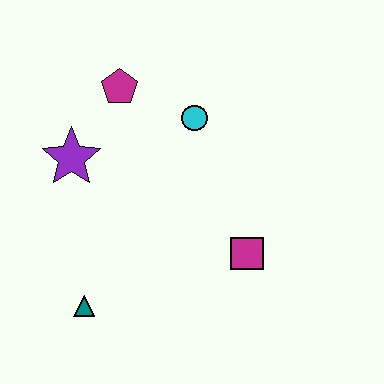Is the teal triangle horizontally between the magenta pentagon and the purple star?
Yes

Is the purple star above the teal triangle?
Yes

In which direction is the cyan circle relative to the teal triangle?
The cyan circle is above the teal triangle.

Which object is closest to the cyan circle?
The magenta pentagon is closest to the cyan circle.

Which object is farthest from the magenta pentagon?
The teal triangle is farthest from the magenta pentagon.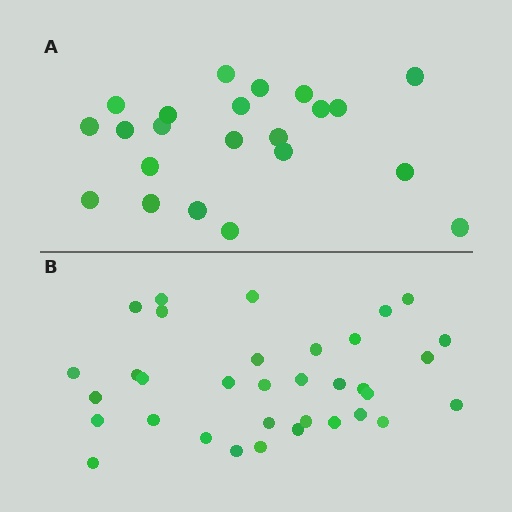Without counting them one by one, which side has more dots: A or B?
Region B (the bottom region) has more dots.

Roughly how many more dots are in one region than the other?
Region B has roughly 12 or so more dots than region A.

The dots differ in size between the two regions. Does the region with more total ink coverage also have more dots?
No. Region A has more total ink coverage because its dots are larger, but region B actually contains more individual dots. Total area can be misleading — the number of items is what matters here.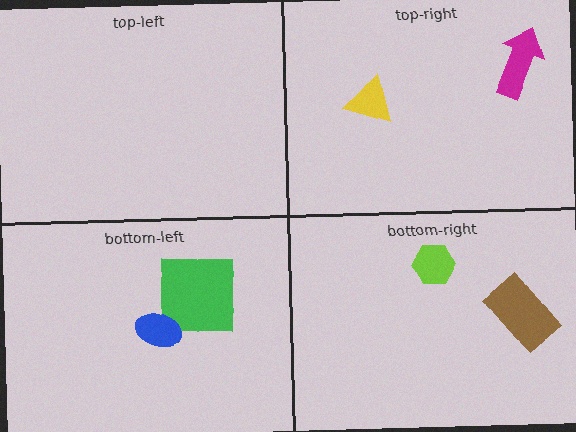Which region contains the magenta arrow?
The top-right region.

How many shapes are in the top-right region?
2.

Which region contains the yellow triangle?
The top-right region.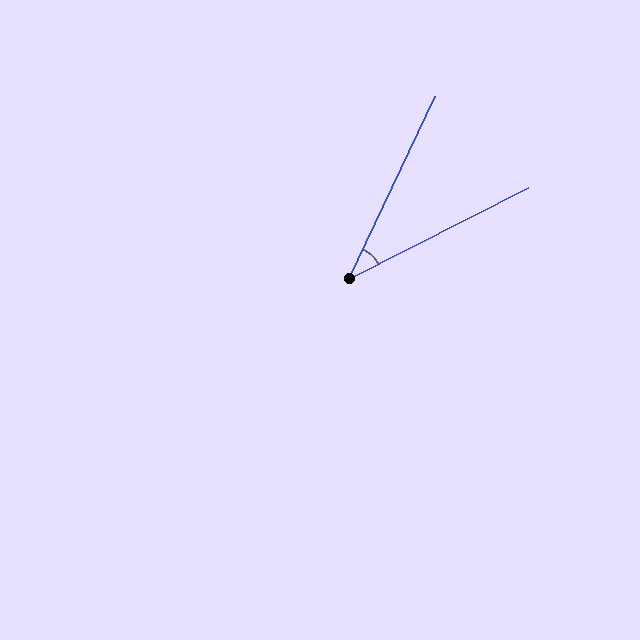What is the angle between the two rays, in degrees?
Approximately 38 degrees.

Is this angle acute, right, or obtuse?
It is acute.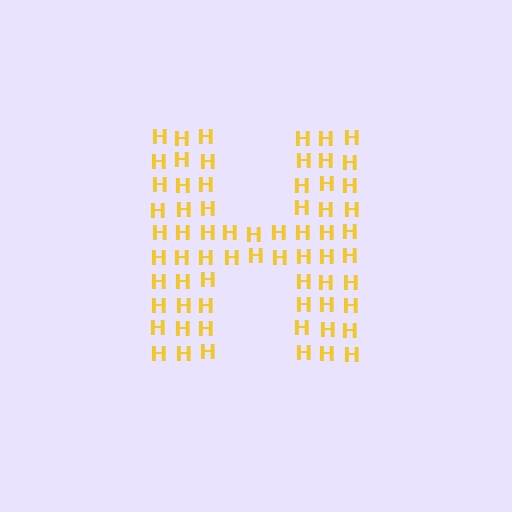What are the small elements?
The small elements are letter H's.